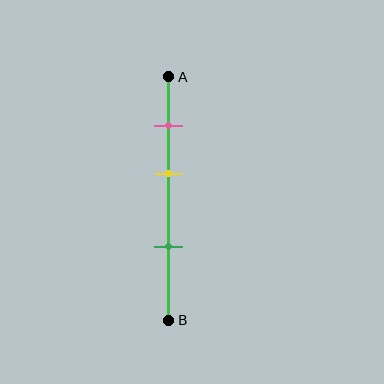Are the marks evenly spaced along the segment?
Yes, the marks are approximately evenly spaced.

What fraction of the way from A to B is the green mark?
The green mark is approximately 70% (0.7) of the way from A to B.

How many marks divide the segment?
There are 3 marks dividing the segment.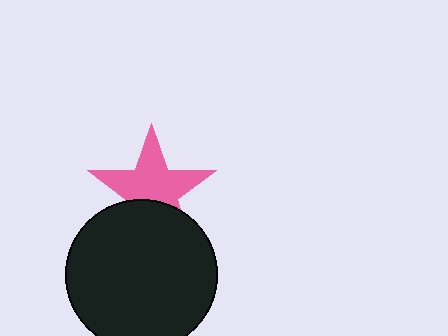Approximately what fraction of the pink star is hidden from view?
Roughly 35% of the pink star is hidden behind the black circle.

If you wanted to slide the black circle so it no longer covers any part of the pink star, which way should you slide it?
Slide it down — that is the most direct way to separate the two shapes.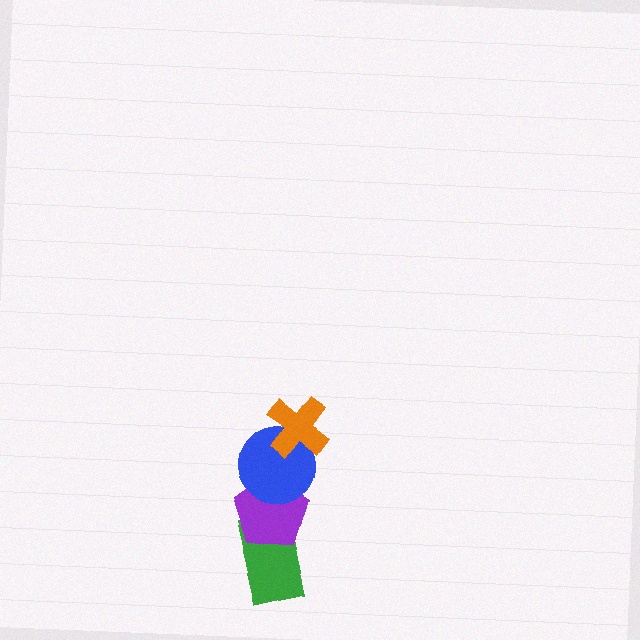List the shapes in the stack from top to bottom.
From top to bottom: the orange cross, the blue circle, the purple pentagon, the green rectangle.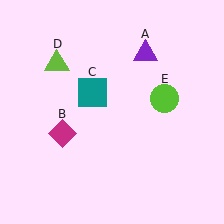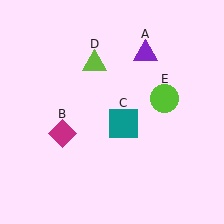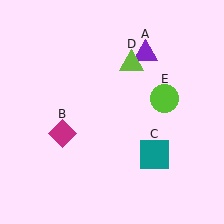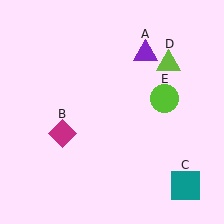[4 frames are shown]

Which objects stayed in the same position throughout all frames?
Purple triangle (object A) and magenta diamond (object B) and lime circle (object E) remained stationary.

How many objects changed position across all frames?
2 objects changed position: teal square (object C), lime triangle (object D).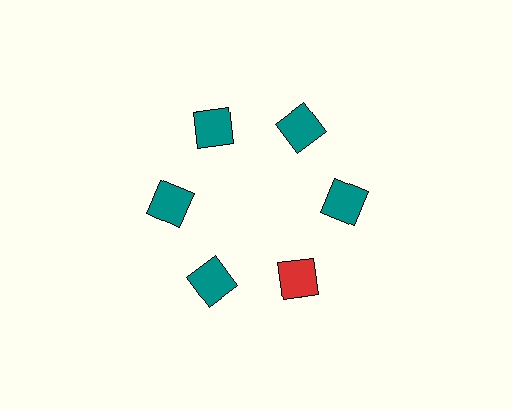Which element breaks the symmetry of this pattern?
The red square at roughly the 5 o'clock position breaks the symmetry. All other shapes are teal squares.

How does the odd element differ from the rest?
It has a different color: red instead of teal.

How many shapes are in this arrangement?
There are 6 shapes arranged in a ring pattern.